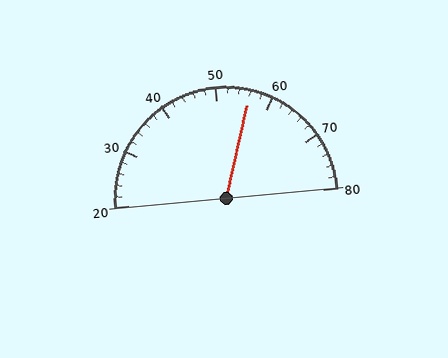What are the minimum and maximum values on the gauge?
The gauge ranges from 20 to 80.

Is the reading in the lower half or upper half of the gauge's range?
The reading is in the upper half of the range (20 to 80).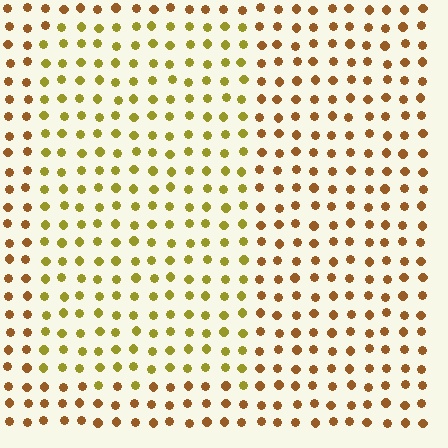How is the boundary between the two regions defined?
The boundary is defined purely by a slight shift in hue (about 33 degrees). Spacing, size, and orientation are identical on both sides.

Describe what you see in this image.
The image is filled with small brown elements in a uniform arrangement. A rectangle-shaped region is visible where the elements are tinted to a slightly different hue, forming a subtle color boundary.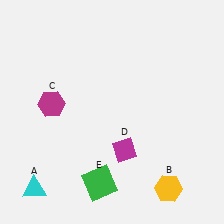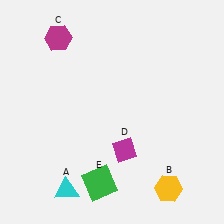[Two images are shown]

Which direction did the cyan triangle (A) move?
The cyan triangle (A) moved right.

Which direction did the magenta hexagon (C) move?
The magenta hexagon (C) moved up.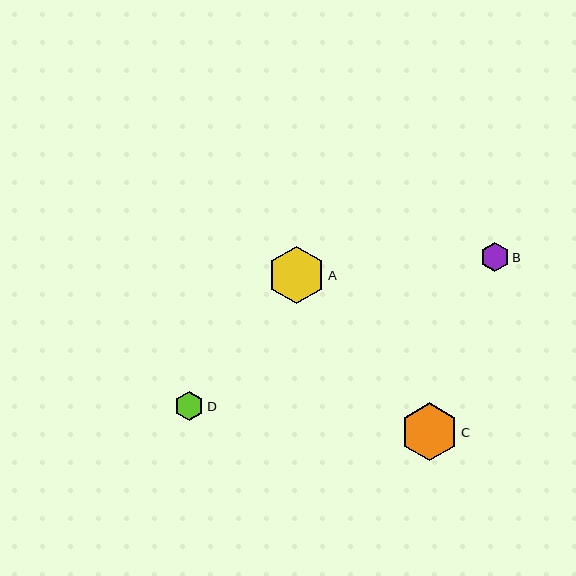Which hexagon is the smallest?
Hexagon D is the smallest with a size of approximately 29 pixels.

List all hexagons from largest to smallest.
From largest to smallest: C, A, B, D.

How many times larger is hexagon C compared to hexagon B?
Hexagon C is approximately 2.0 times the size of hexagon B.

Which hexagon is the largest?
Hexagon C is the largest with a size of approximately 58 pixels.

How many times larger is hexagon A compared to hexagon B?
Hexagon A is approximately 2.0 times the size of hexagon B.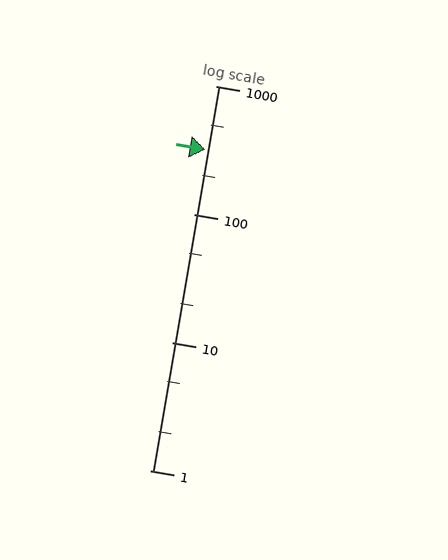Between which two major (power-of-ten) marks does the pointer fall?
The pointer is between 100 and 1000.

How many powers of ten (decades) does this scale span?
The scale spans 3 decades, from 1 to 1000.